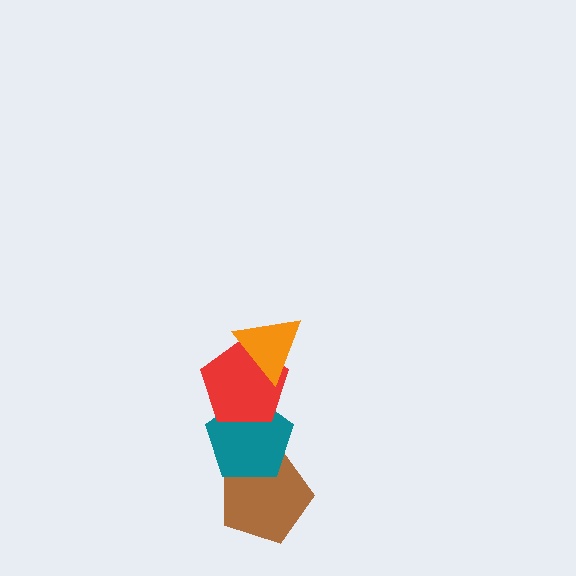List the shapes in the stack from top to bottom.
From top to bottom: the orange triangle, the red pentagon, the teal pentagon, the brown pentagon.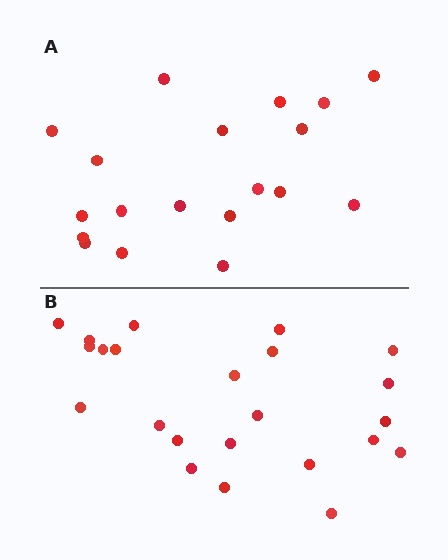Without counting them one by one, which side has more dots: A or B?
Region B (the bottom region) has more dots.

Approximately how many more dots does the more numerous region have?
Region B has about 4 more dots than region A.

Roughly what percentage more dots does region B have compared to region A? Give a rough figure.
About 20% more.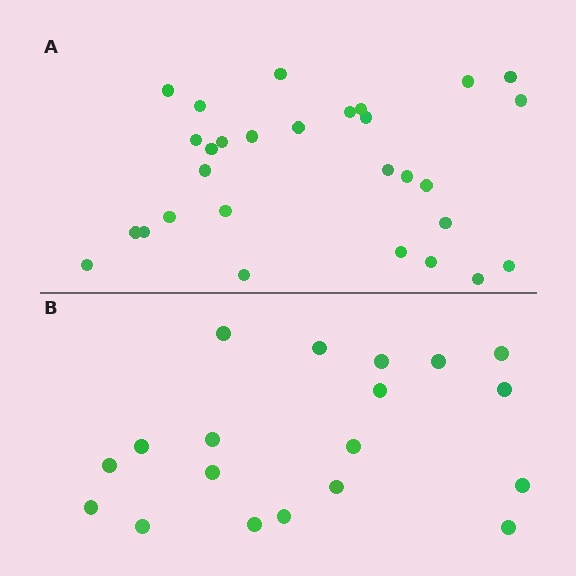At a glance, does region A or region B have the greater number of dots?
Region A (the top region) has more dots.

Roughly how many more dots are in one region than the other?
Region A has roughly 10 or so more dots than region B.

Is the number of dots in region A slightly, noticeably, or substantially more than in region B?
Region A has substantially more. The ratio is roughly 1.5 to 1.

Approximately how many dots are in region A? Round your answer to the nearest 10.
About 30 dots. (The exact count is 29, which rounds to 30.)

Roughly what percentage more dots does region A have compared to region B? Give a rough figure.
About 55% more.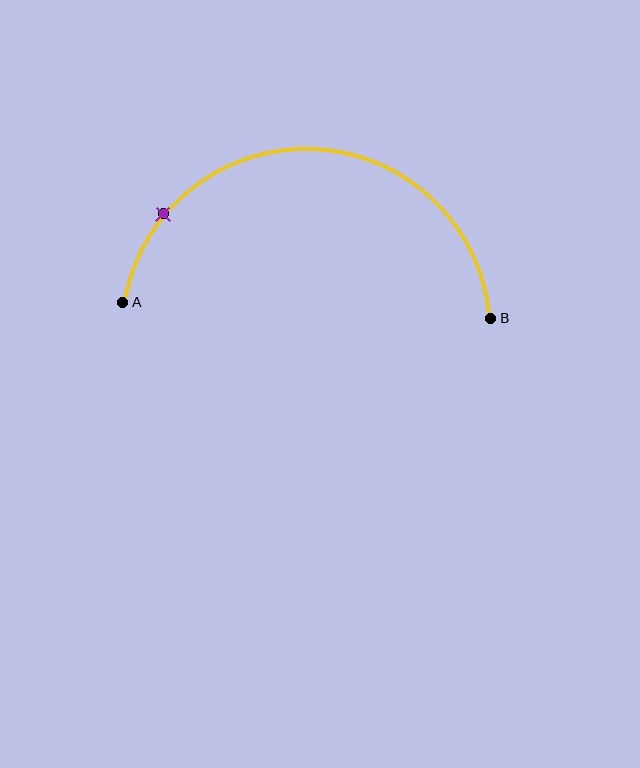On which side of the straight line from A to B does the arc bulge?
The arc bulges above the straight line connecting A and B.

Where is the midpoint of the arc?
The arc midpoint is the point on the curve farthest from the straight line joining A and B. It sits above that line.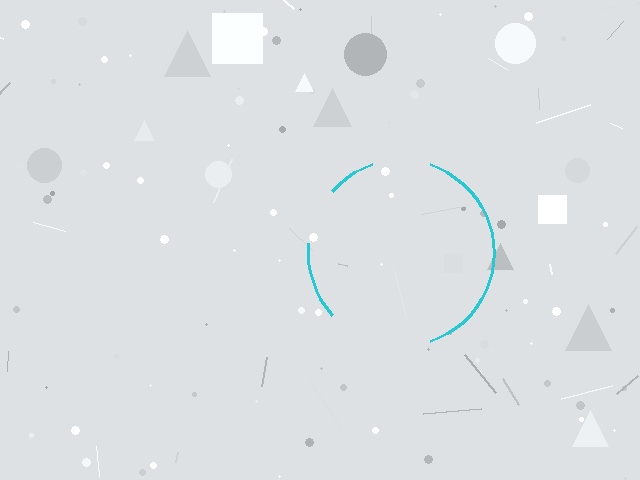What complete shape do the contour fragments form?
The contour fragments form a circle.